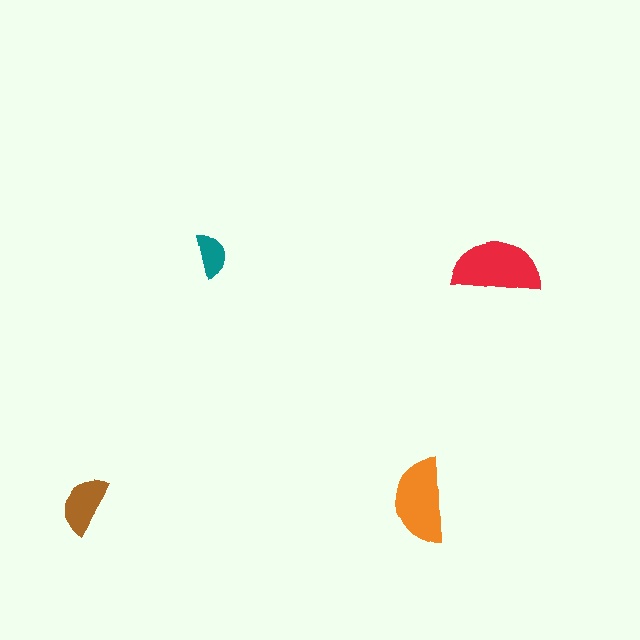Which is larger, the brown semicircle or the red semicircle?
The red one.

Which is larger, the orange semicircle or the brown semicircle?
The orange one.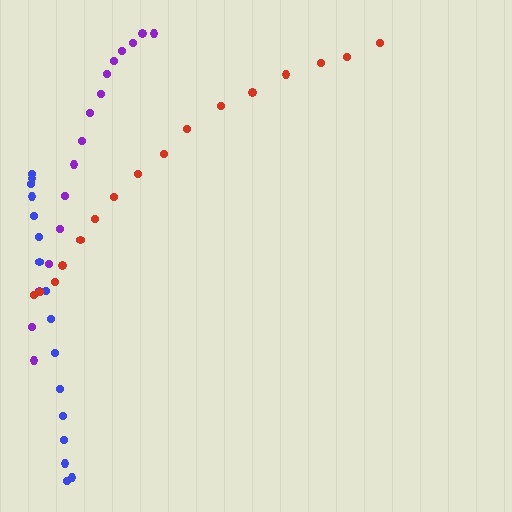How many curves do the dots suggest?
There are 3 distinct paths.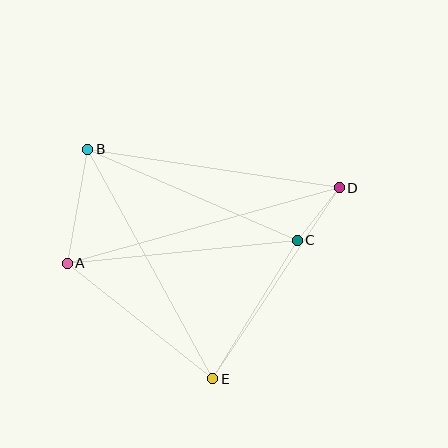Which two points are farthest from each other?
Points A and D are farthest from each other.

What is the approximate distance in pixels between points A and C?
The distance between A and C is approximately 231 pixels.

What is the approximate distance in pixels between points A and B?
The distance between A and B is approximately 116 pixels.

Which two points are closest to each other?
Points C and D are closest to each other.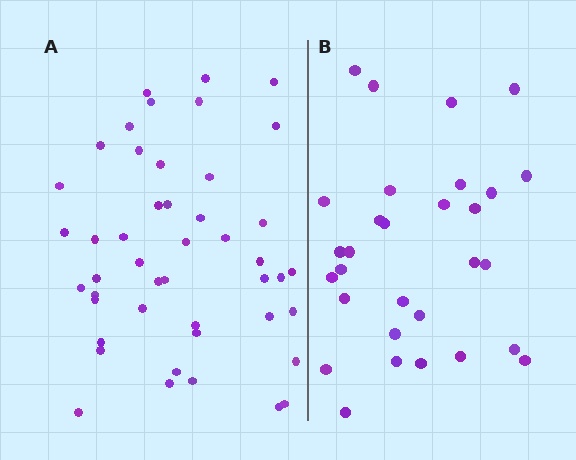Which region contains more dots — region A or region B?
Region A (the left region) has more dots.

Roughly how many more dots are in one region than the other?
Region A has approximately 15 more dots than region B.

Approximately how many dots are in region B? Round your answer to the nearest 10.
About 30 dots.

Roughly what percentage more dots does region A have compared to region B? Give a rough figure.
About 55% more.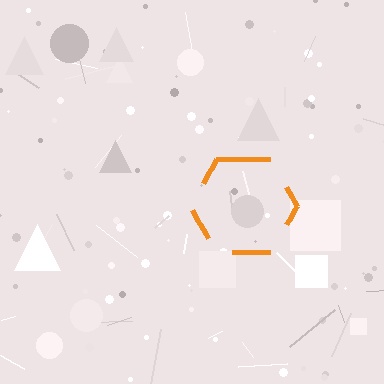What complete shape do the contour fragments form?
The contour fragments form a hexagon.